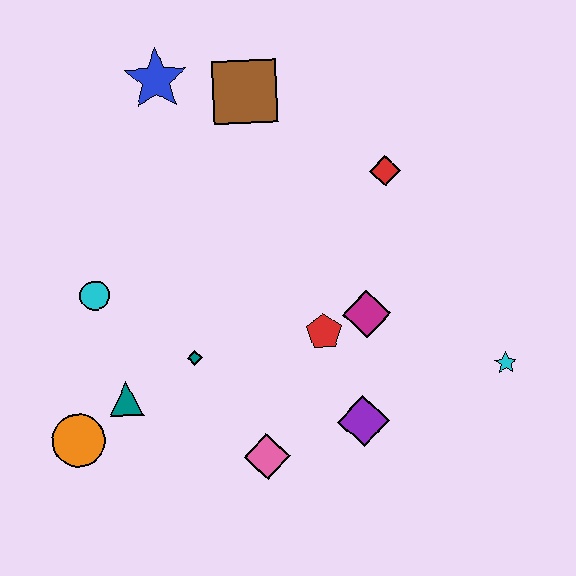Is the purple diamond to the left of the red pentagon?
No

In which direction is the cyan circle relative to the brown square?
The cyan circle is below the brown square.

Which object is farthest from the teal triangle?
The cyan star is farthest from the teal triangle.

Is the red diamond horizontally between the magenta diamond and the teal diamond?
No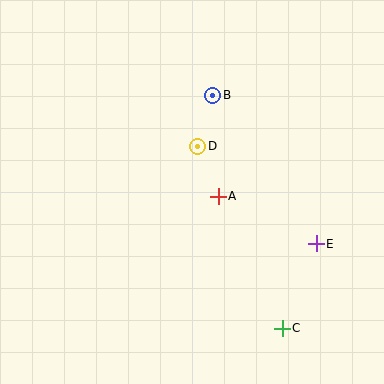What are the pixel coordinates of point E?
Point E is at (316, 244).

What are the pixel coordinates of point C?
Point C is at (282, 328).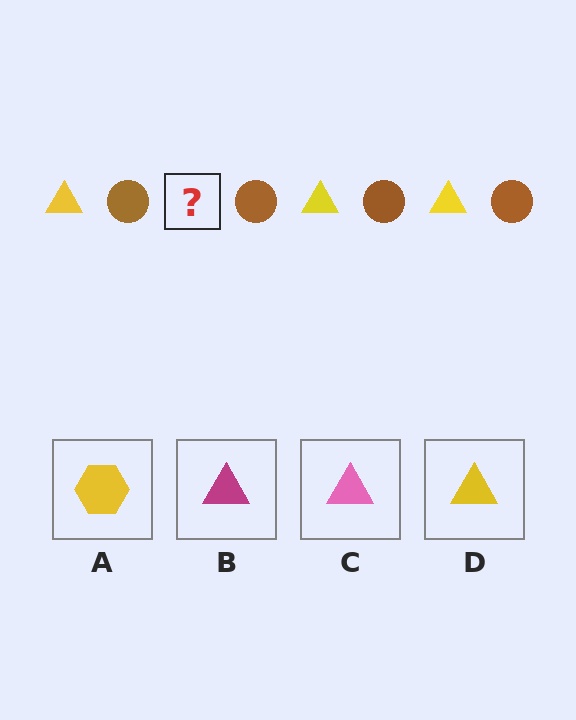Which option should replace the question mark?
Option D.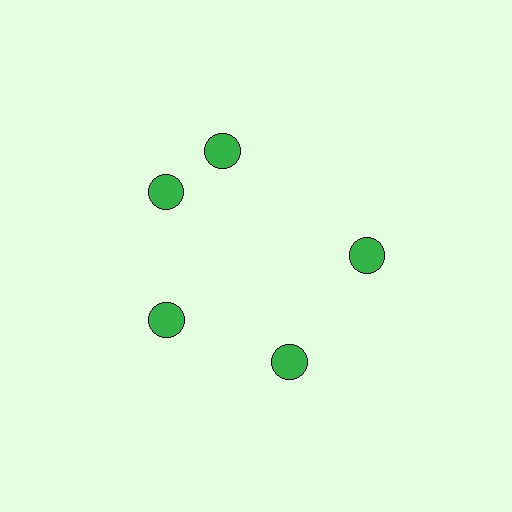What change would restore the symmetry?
The symmetry would be restored by rotating it back into even spacing with its neighbors so that all 5 circles sit at equal angles and equal distance from the center.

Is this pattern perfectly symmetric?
No. The 5 green circles are arranged in a ring, but one element near the 1 o'clock position is rotated out of alignment along the ring, breaking the 5-fold rotational symmetry.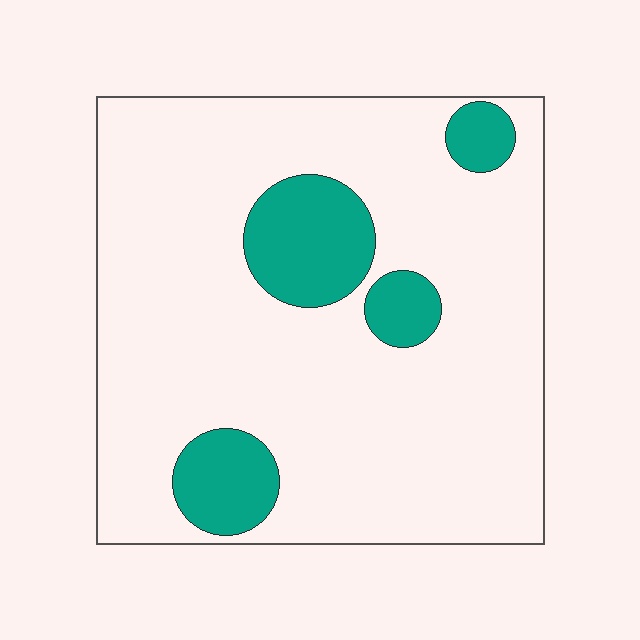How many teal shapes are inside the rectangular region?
4.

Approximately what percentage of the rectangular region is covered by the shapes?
Approximately 15%.